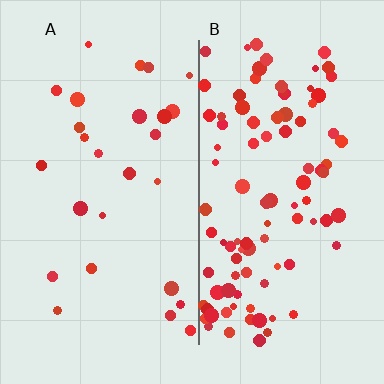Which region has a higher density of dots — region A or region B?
B (the right).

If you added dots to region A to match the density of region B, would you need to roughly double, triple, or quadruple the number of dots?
Approximately quadruple.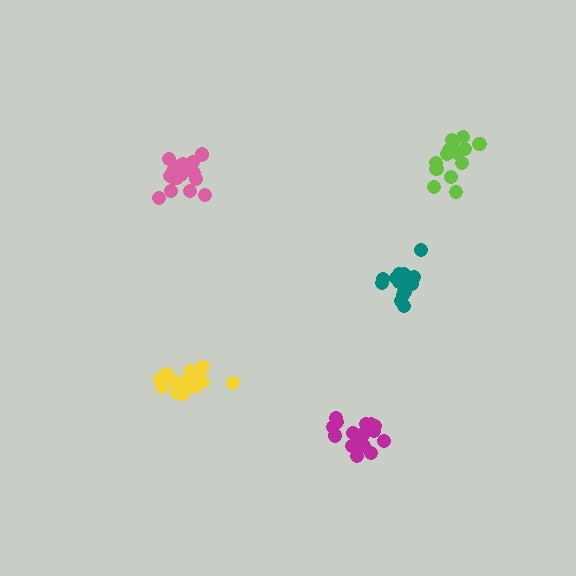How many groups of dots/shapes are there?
There are 5 groups.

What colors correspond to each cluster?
The clusters are colored: pink, teal, yellow, magenta, lime.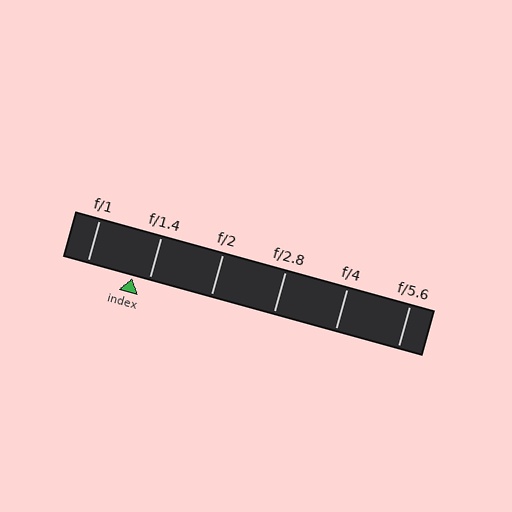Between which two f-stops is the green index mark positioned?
The index mark is between f/1 and f/1.4.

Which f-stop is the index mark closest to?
The index mark is closest to f/1.4.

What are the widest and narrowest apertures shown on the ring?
The widest aperture shown is f/1 and the narrowest is f/5.6.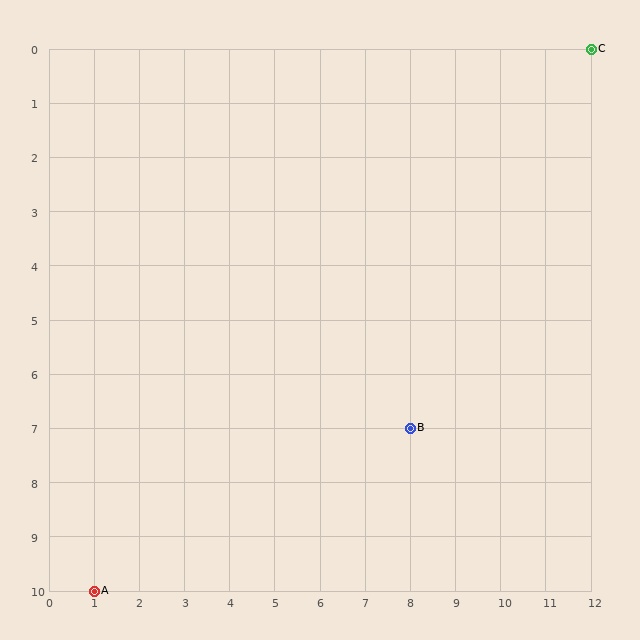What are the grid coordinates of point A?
Point A is at grid coordinates (1, 10).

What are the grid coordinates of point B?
Point B is at grid coordinates (8, 7).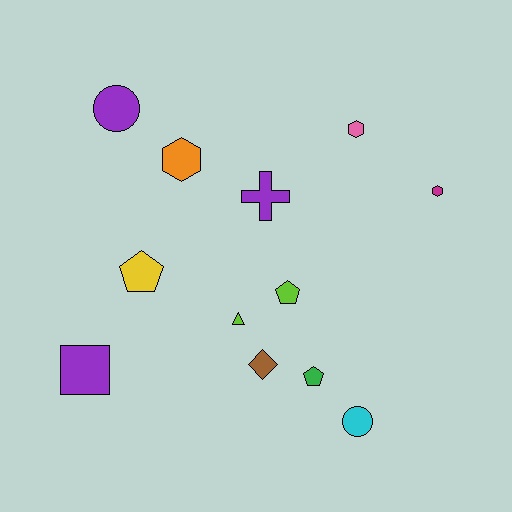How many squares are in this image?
There is 1 square.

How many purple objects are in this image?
There are 3 purple objects.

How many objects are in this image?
There are 12 objects.